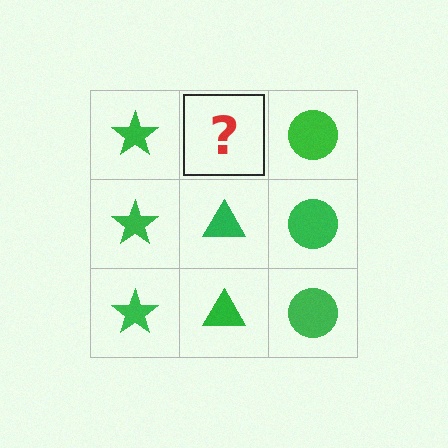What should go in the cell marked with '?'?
The missing cell should contain a green triangle.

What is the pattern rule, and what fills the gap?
The rule is that each column has a consistent shape. The gap should be filled with a green triangle.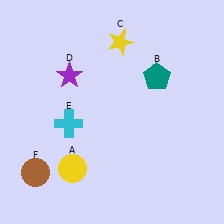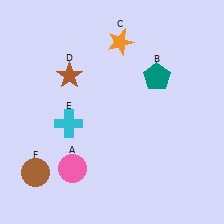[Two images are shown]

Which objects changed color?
A changed from yellow to pink. C changed from yellow to orange. D changed from purple to brown.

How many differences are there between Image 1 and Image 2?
There are 3 differences between the two images.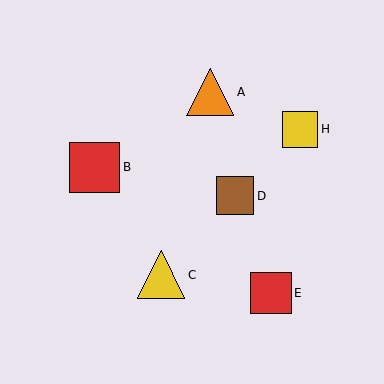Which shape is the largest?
The red square (labeled B) is the largest.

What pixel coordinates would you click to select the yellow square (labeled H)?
Click at (300, 129) to select the yellow square H.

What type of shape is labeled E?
Shape E is a red square.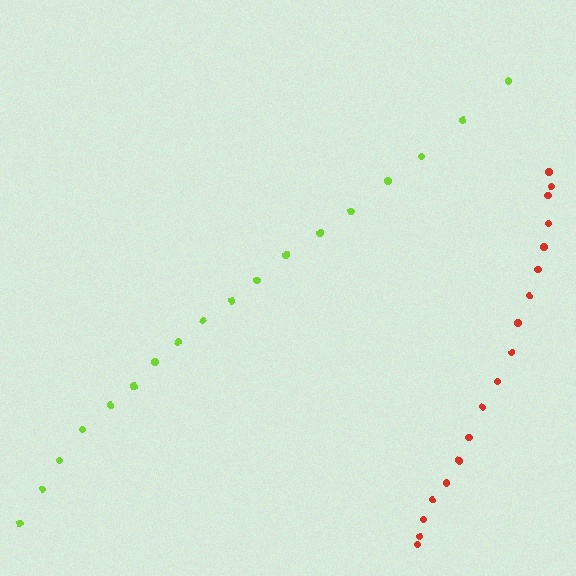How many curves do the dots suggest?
There are 2 distinct paths.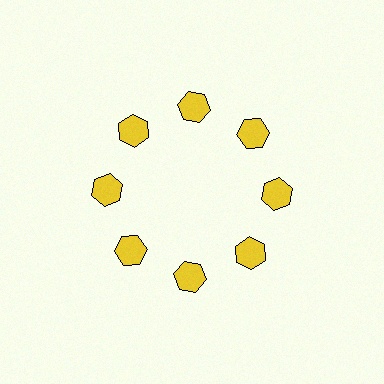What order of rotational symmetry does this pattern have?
This pattern has 8-fold rotational symmetry.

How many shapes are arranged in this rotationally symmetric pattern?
There are 8 shapes, arranged in 8 groups of 1.